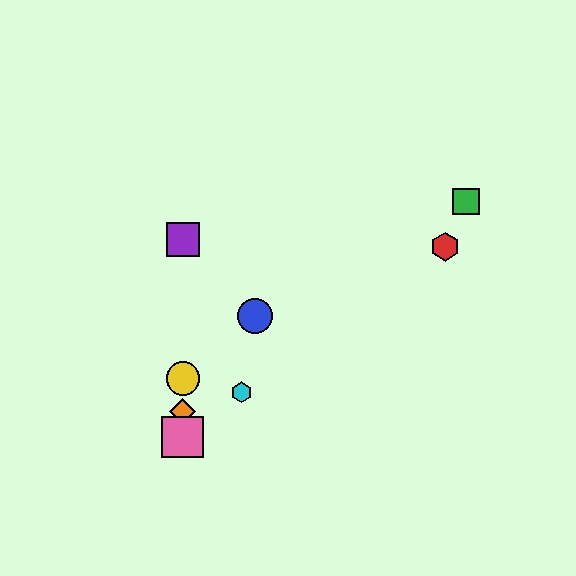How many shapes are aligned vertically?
4 shapes (the yellow circle, the purple square, the orange diamond, the pink square) are aligned vertically.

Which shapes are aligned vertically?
The yellow circle, the purple square, the orange diamond, the pink square are aligned vertically.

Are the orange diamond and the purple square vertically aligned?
Yes, both are at x≈183.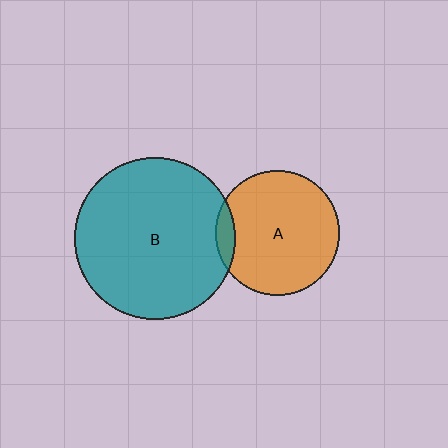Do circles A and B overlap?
Yes.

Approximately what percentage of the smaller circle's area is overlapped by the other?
Approximately 10%.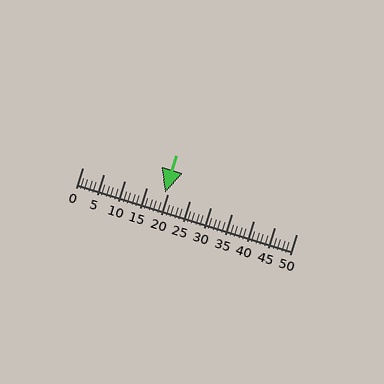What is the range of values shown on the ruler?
The ruler shows values from 0 to 50.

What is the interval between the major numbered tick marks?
The major tick marks are spaced 5 units apart.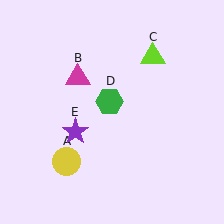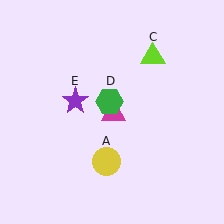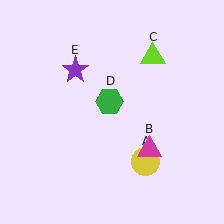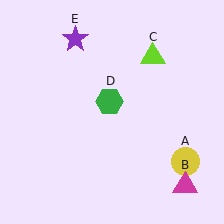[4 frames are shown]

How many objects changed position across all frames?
3 objects changed position: yellow circle (object A), magenta triangle (object B), purple star (object E).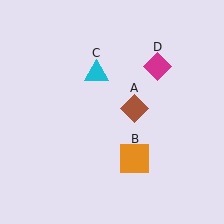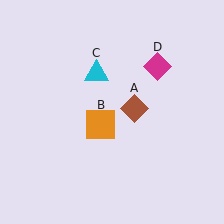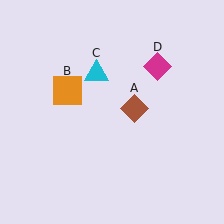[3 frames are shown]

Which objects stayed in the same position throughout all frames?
Brown diamond (object A) and cyan triangle (object C) and magenta diamond (object D) remained stationary.